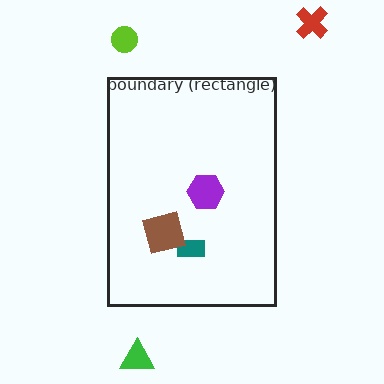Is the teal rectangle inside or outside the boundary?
Inside.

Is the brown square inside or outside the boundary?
Inside.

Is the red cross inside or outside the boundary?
Outside.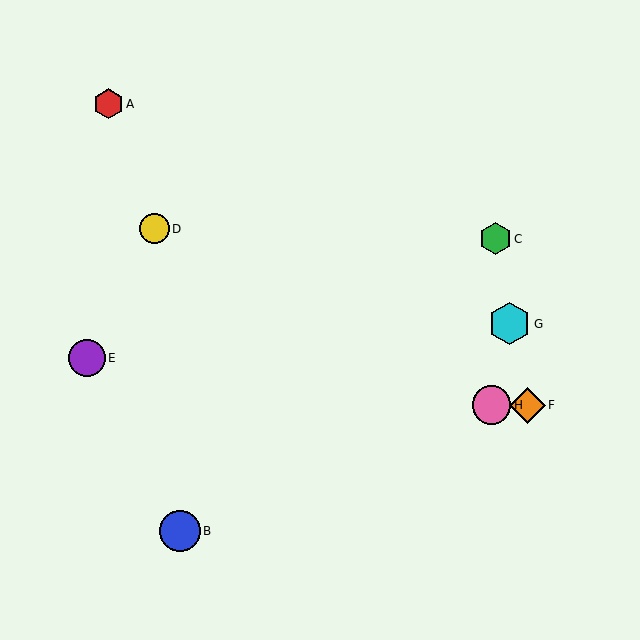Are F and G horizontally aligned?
No, F is at y≈405 and G is at y≈324.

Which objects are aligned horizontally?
Objects F, H are aligned horizontally.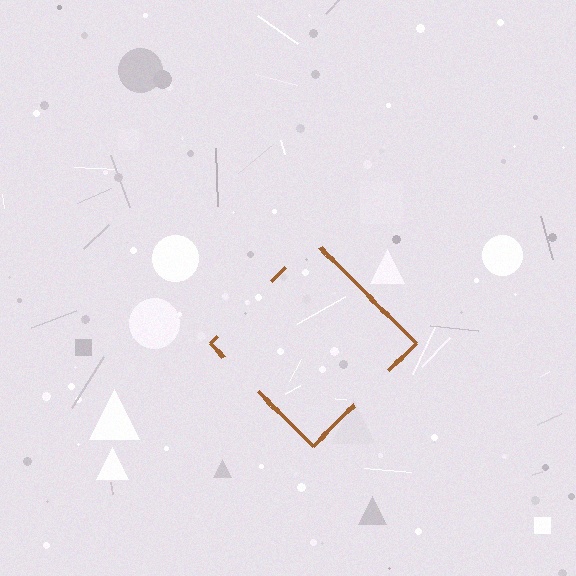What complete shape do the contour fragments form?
The contour fragments form a diamond.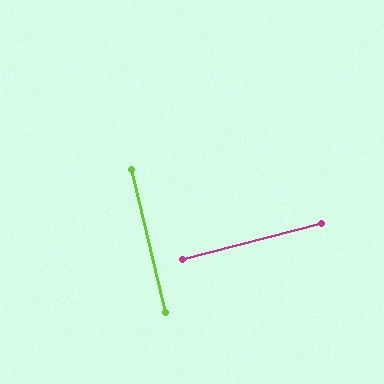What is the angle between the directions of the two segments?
Approximately 89 degrees.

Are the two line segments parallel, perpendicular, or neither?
Perpendicular — they meet at approximately 89°.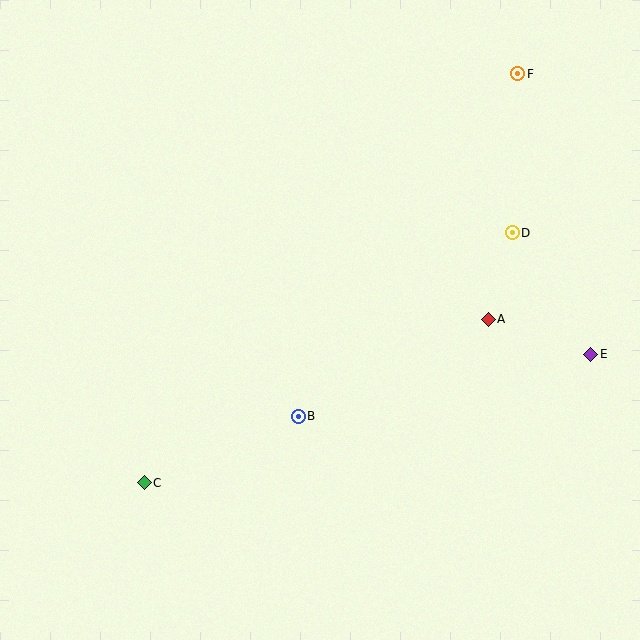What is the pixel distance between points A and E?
The distance between A and E is 108 pixels.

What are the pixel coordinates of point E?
Point E is at (591, 354).